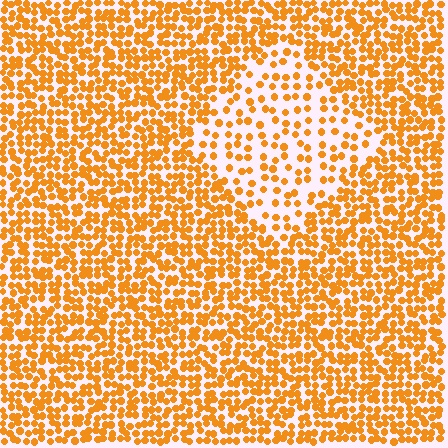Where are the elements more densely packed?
The elements are more densely packed outside the diamond boundary.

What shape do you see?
I see a diamond.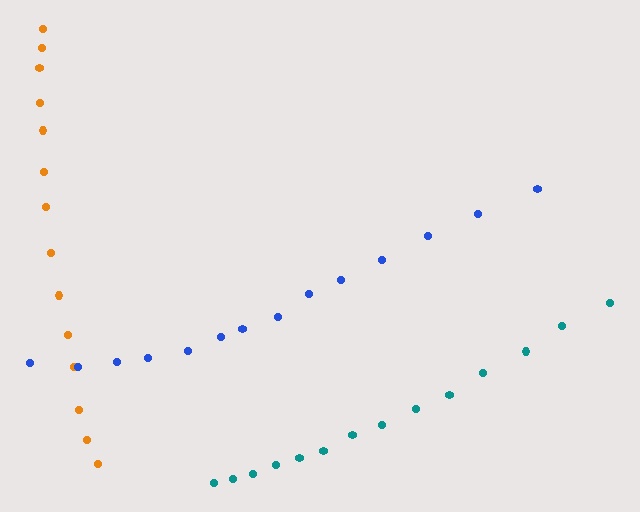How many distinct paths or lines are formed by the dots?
There are 3 distinct paths.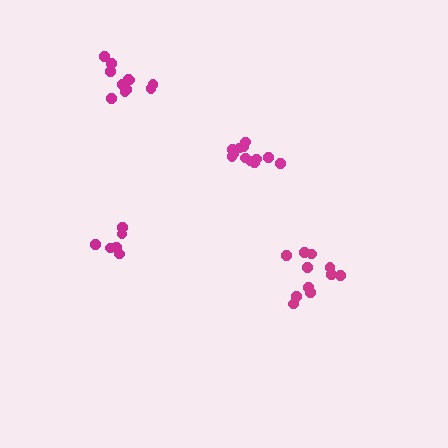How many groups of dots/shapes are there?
There are 4 groups.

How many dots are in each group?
Group 1: 6 dots, Group 2: 11 dots, Group 3: 11 dots, Group 4: 12 dots (40 total).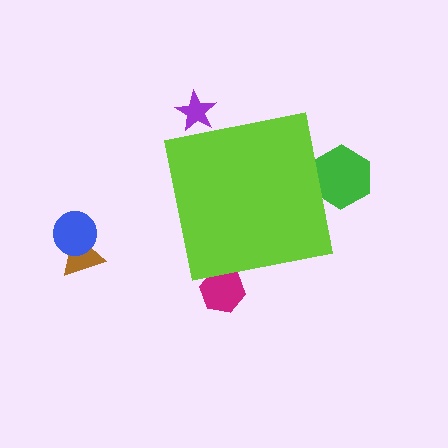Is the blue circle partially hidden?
No, the blue circle is fully visible.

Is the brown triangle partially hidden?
No, the brown triangle is fully visible.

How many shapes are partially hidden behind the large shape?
3 shapes are partially hidden.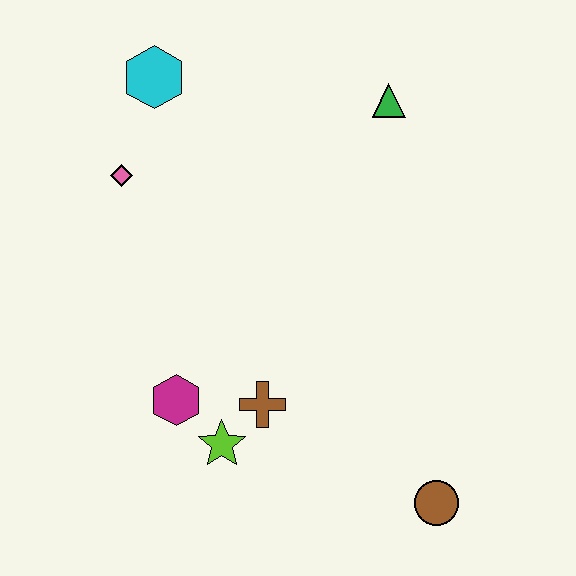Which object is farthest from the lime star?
The green triangle is farthest from the lime star.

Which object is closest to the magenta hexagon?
The lime star is closest to the magenta hexagon.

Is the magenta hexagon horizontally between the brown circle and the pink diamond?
Yes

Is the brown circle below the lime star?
Yes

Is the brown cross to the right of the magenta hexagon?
Yes